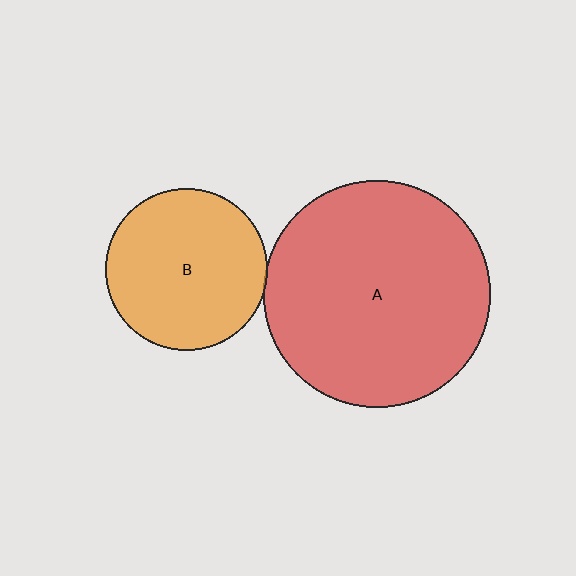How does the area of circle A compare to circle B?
Approximately 1.9 times.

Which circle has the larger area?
Circle A (red).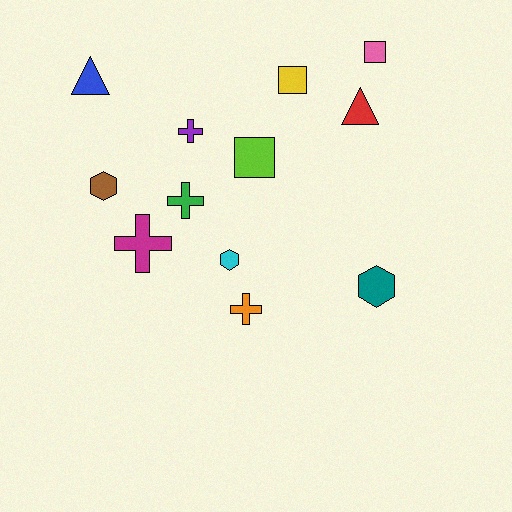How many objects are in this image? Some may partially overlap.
There are 12 objects.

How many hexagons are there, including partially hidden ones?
There are 3 hexagons.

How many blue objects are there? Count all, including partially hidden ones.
There is 1 blue object.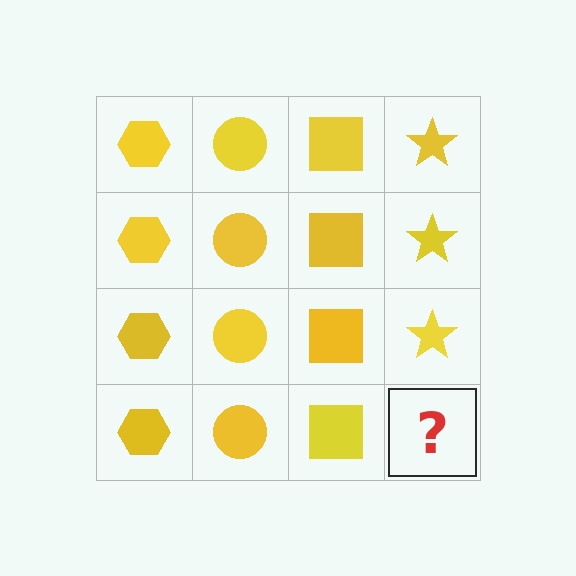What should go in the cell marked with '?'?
The missing cell should contain a yellow star.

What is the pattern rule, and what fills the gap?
The rule is that each column has a consistent shape. The gap should be filled with a yellow star.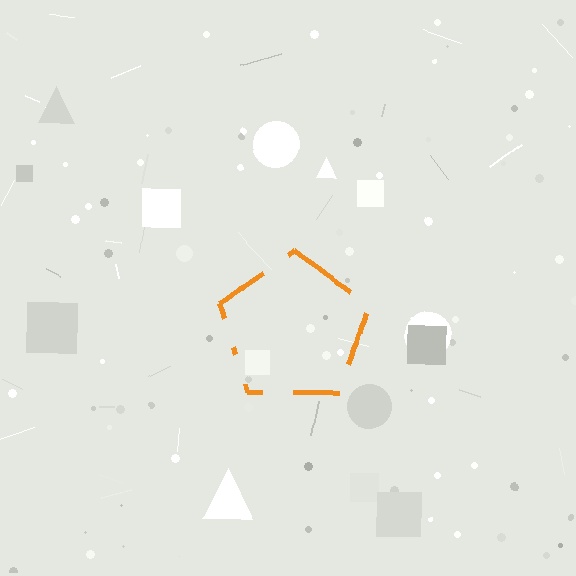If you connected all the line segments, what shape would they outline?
They would outline a pentagon.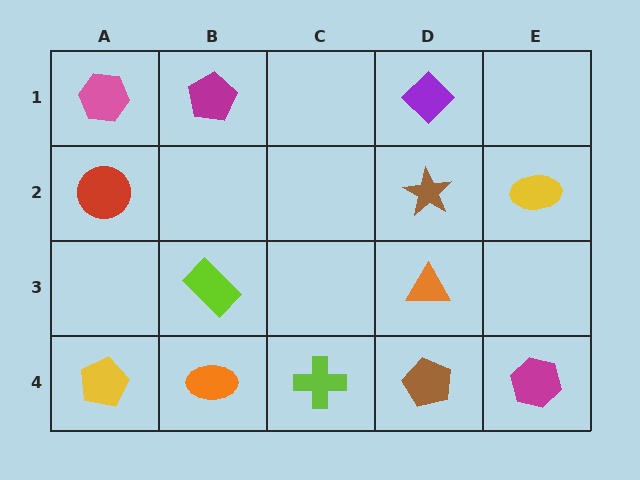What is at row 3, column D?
An orange triangle.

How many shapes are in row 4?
5 shapes.